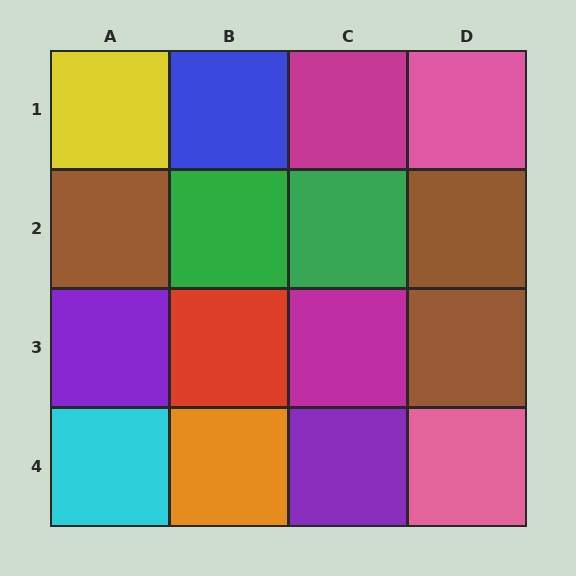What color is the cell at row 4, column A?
Cyan.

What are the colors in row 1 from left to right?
Yellow, blue, magenta, pink.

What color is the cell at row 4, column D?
Pink.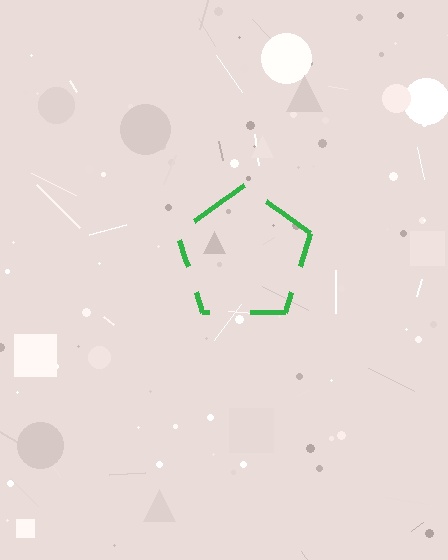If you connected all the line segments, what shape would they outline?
They would outline a pentagon.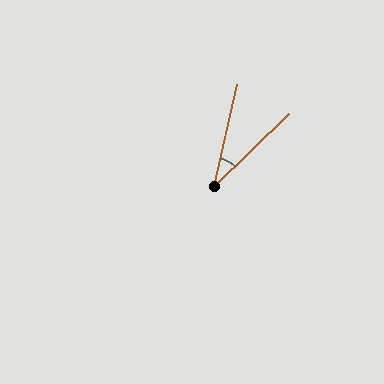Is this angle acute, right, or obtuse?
It is acute.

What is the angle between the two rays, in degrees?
Approximately 33 degrees.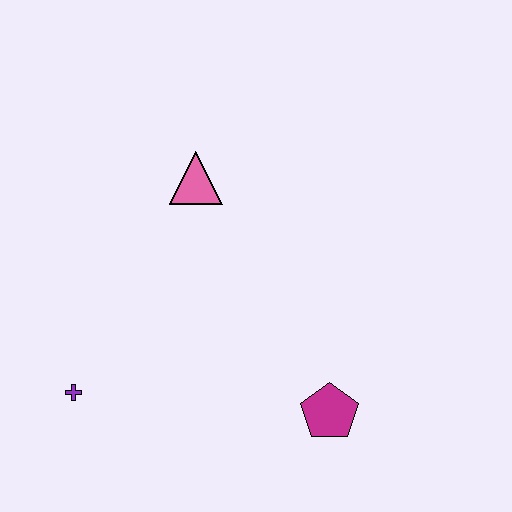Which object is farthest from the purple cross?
The magenta pentagon is farthest from the purple cross.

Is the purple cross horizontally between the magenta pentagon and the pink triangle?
No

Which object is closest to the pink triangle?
The purple cross is closest to the pink triangle.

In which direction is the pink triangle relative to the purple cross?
The pink triangle is above the purple cross.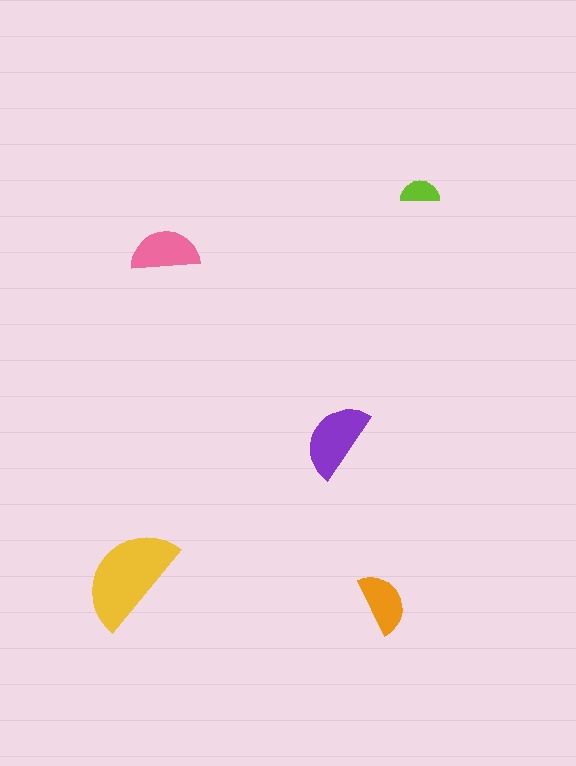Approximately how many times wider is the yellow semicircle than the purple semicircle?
About 1.5 times wider.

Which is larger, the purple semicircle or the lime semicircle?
The purple one.